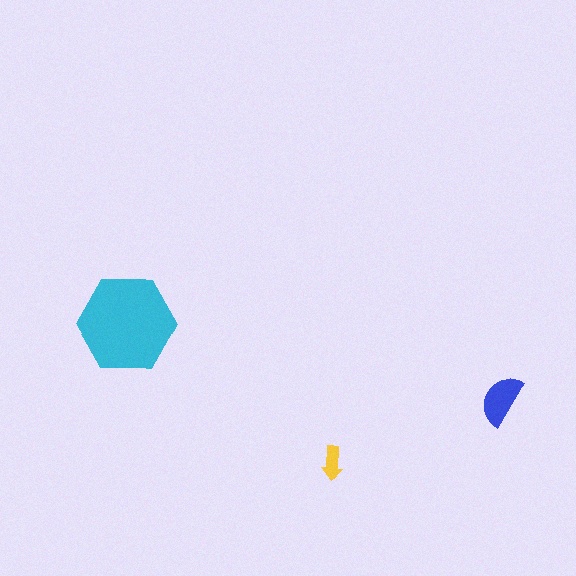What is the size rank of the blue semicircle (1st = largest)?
2nd.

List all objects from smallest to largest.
The yellow arrow, the blue semicircle, the cyan hexagon.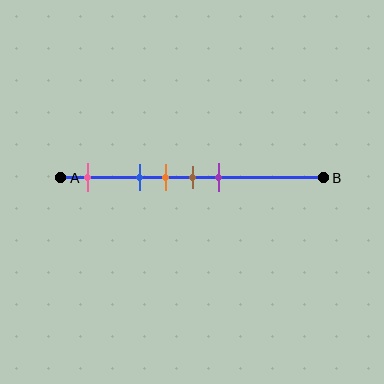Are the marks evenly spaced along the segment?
No, the marks are not evenly spaced.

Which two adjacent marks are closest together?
The orange and brown marks are the closest adjacent pair.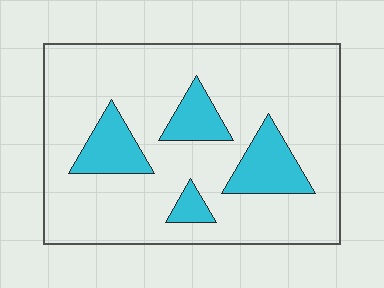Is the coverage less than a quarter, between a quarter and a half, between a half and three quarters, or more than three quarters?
Less than a quarter.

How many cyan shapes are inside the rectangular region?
4.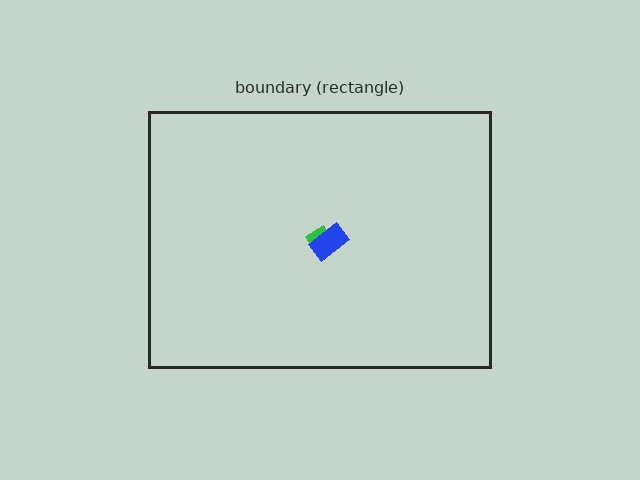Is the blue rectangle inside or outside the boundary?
Inside.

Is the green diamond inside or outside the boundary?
Inside.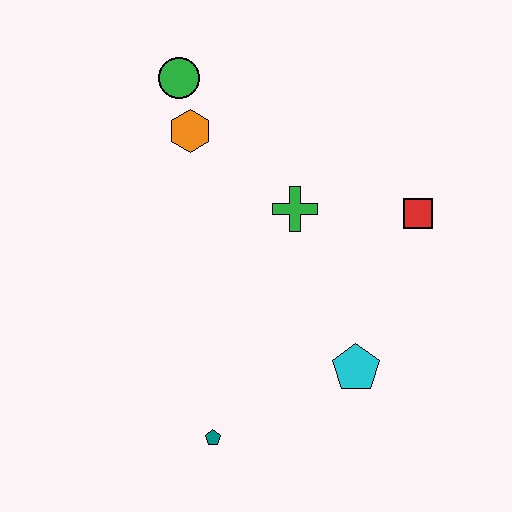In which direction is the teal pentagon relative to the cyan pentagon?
The teal pentagon is to the left of the cyan pentagon.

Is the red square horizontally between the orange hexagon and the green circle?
No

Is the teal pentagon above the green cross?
No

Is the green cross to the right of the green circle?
Yes